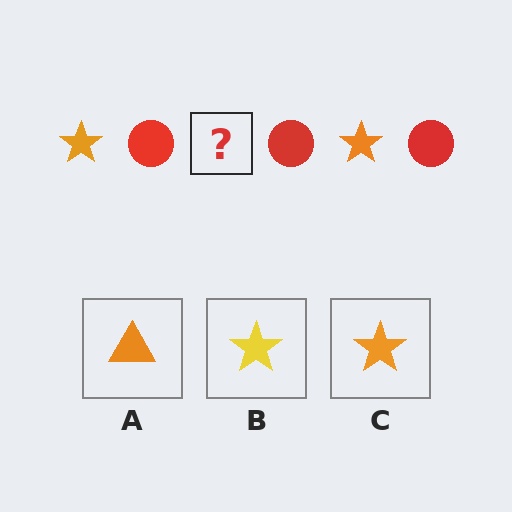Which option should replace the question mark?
Option C.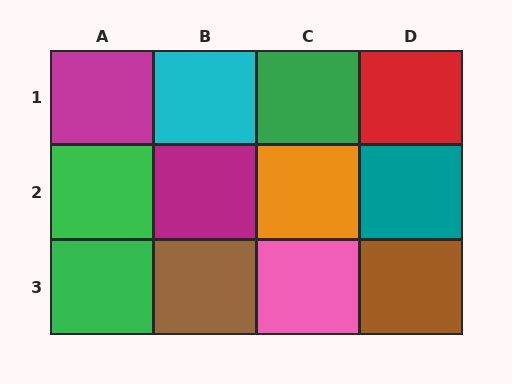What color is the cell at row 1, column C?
Green.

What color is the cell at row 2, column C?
Orange.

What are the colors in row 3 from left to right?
Green, brown, pink, brown.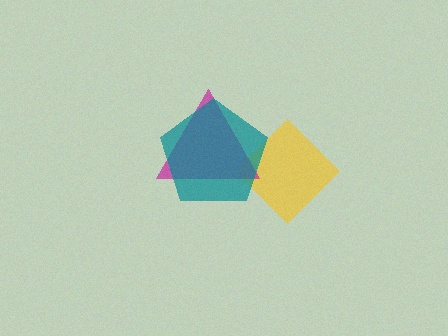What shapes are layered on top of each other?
The layered shapes are: a yellow diamond, a magenta triangle, a teal pentagon.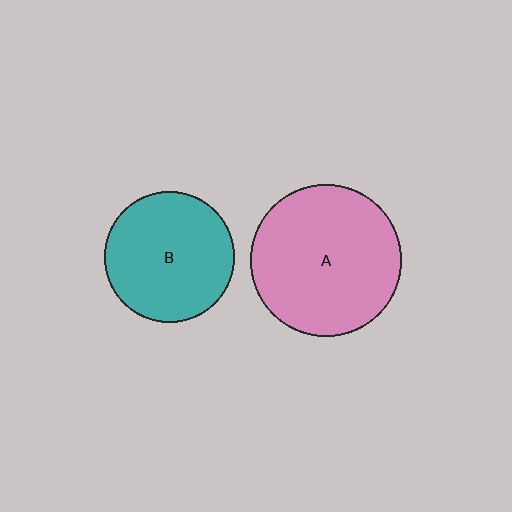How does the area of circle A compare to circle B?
Approximately 1.3 times.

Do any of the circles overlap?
No, none of the circles overlap.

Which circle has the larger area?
Circle A (pink).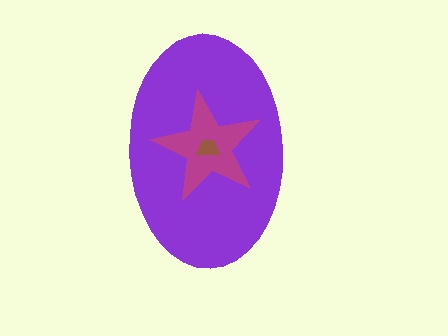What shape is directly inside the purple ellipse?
The magenta star.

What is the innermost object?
The brown trapezoid.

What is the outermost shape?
The purple ellipse.